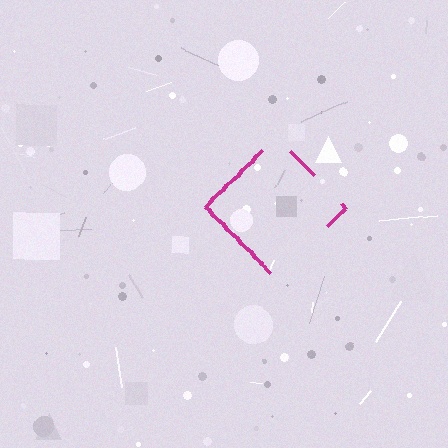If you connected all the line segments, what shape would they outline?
They would outline a diamond.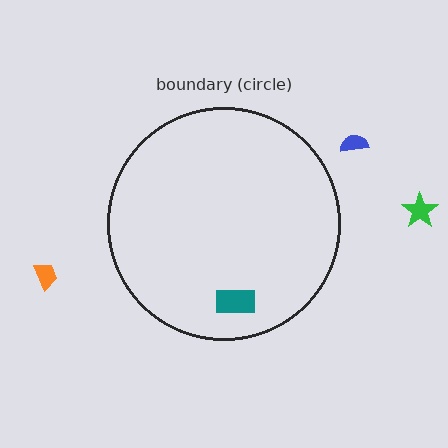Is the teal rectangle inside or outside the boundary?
Inside.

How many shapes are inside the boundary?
1 inside, 3 outside.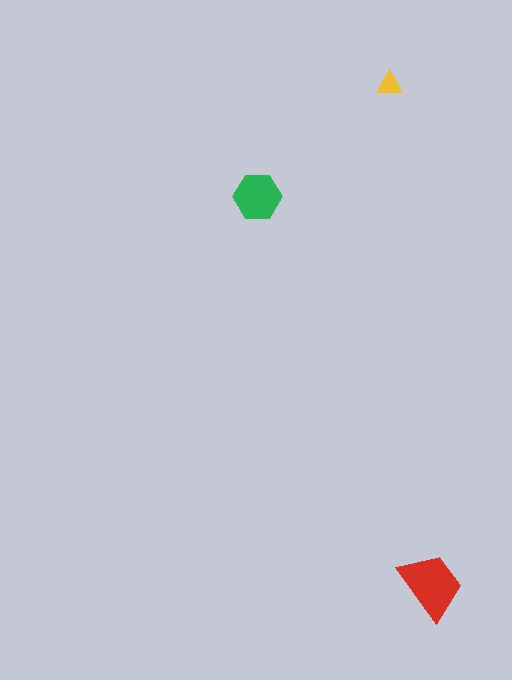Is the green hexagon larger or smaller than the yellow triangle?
Larger.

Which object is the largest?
The red trapezoid.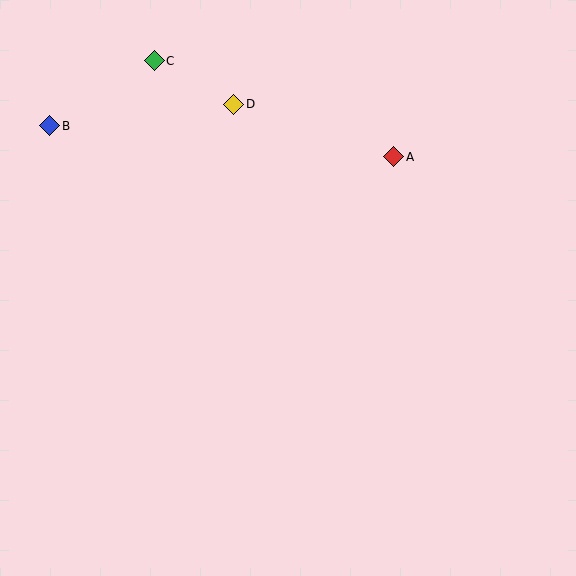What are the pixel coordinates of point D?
Point D is at (234, 104).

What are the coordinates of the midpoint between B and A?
The midpoint between B and A is at (222, 141).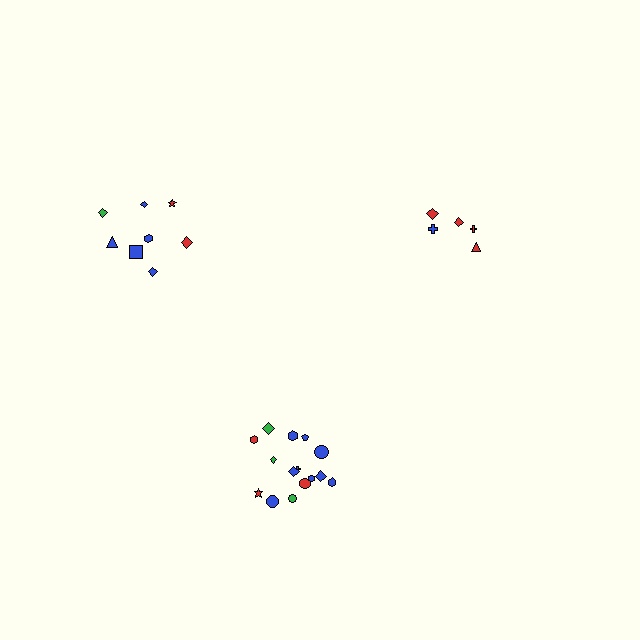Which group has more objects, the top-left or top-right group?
The top-left group.